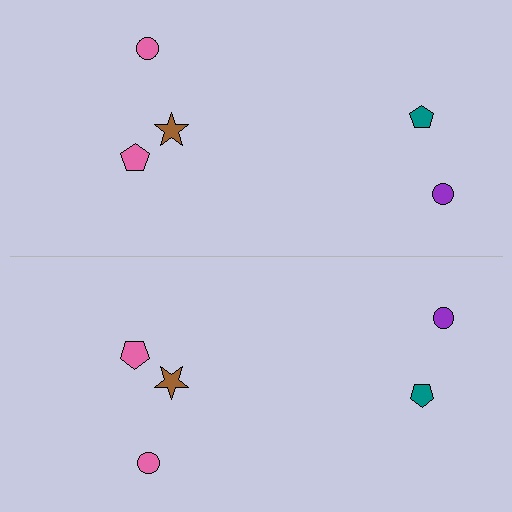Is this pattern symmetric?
Yes, this pattern has bilateral (reflection) symmetry.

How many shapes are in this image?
There are 10 shapes in this image.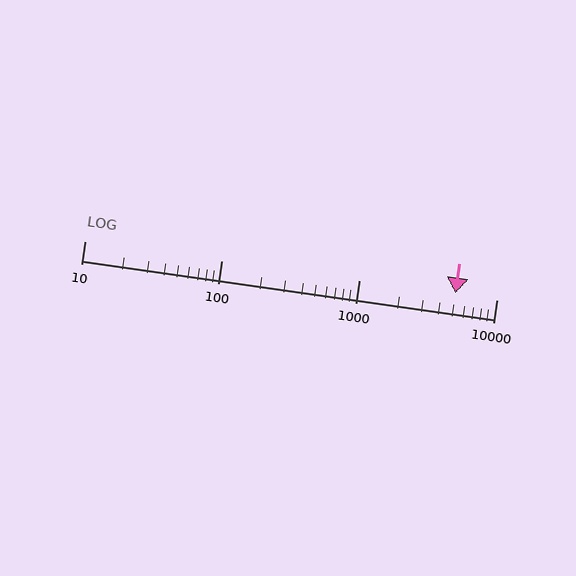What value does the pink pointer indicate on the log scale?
The pointer indicates approximately 5000.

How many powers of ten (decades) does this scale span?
The scale spans 3 decades, from 10 to 10000.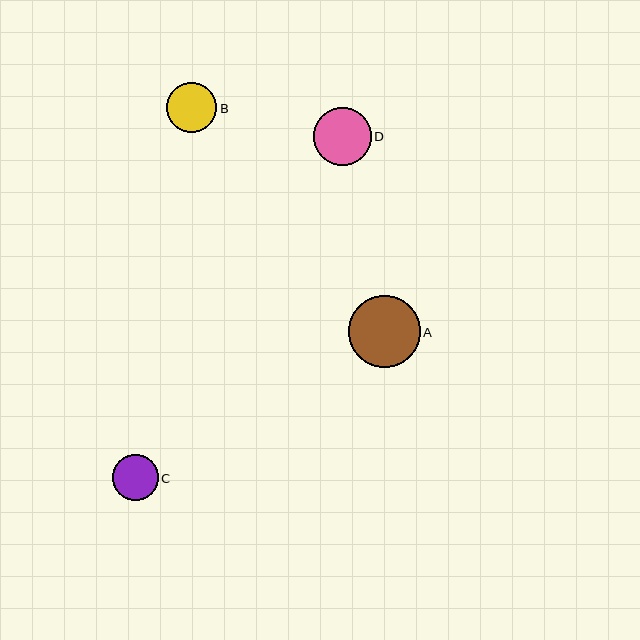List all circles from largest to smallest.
From largest to smallest: A, D, B, C.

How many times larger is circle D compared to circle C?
Circle D is approximately 1.3 times the size of circle C.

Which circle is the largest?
Circle A is the largest with a size of approximately 72 pixels.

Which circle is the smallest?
Circle C is the smallest with a size of approximately 46 pixels.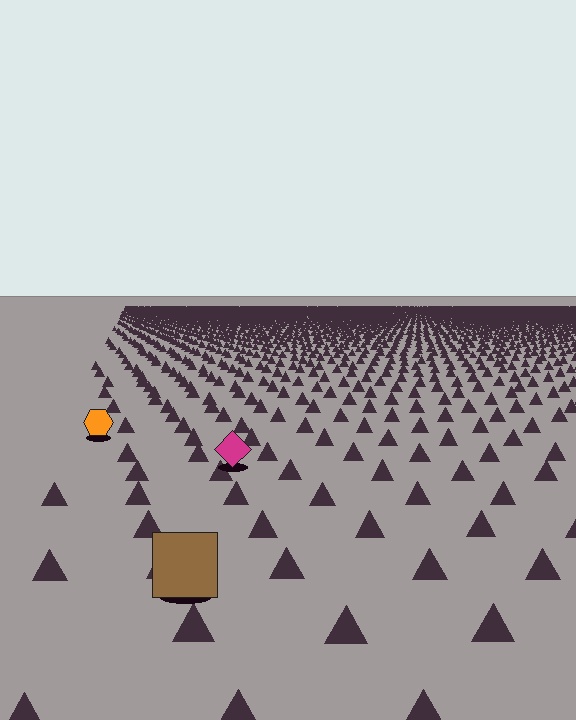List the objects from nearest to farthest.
From nearest to farthest: the brown square, the magenta diamond, the orange hexagon.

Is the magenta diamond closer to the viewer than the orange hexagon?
Yes. The magenta diamond is closer — you can tell from the texture gradient: the ground texture is coarser near it.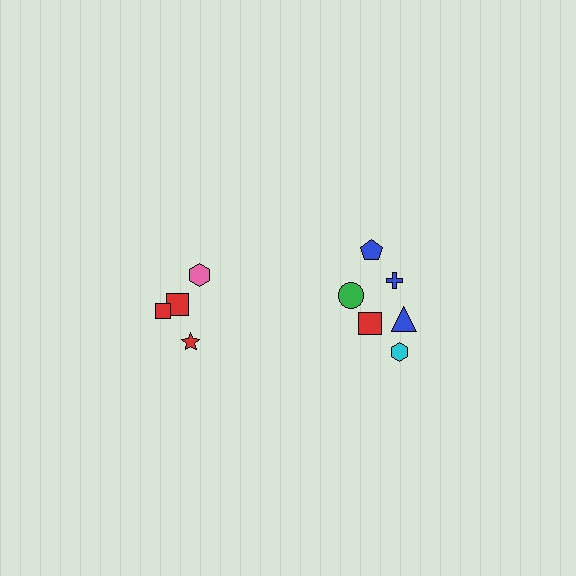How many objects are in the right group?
There are 6 objects.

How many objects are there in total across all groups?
There are 10 objects.